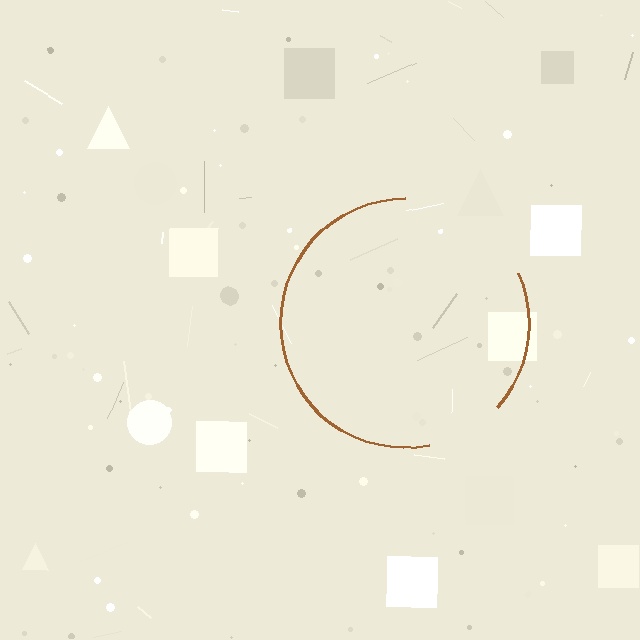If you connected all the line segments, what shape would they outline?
They would outline a circle.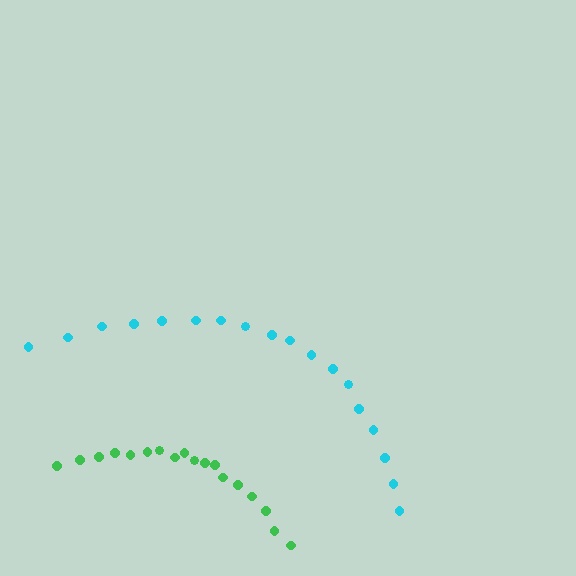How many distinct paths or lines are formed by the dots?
There are 2 distinct paths.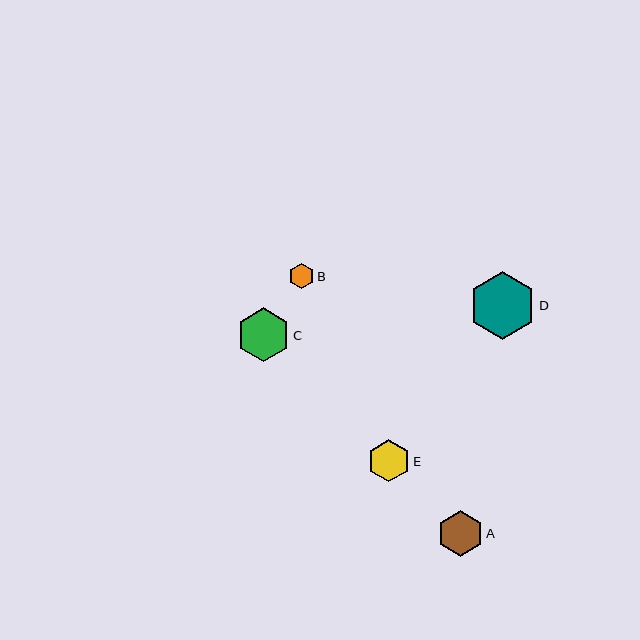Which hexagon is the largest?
Hexagon D is the largest with a size of approximately 67 pixels.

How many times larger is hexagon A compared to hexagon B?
Hexagon A is approximately 1.8 times the size of hexagon B.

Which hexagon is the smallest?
Hexagon B is the smallest with a size of approximately 26 pixels.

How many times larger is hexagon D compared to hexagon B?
Hexagon D is approximately 2.6 times the size of hexagon B.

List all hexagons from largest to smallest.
From largest to smallest: D, C, A, E, B.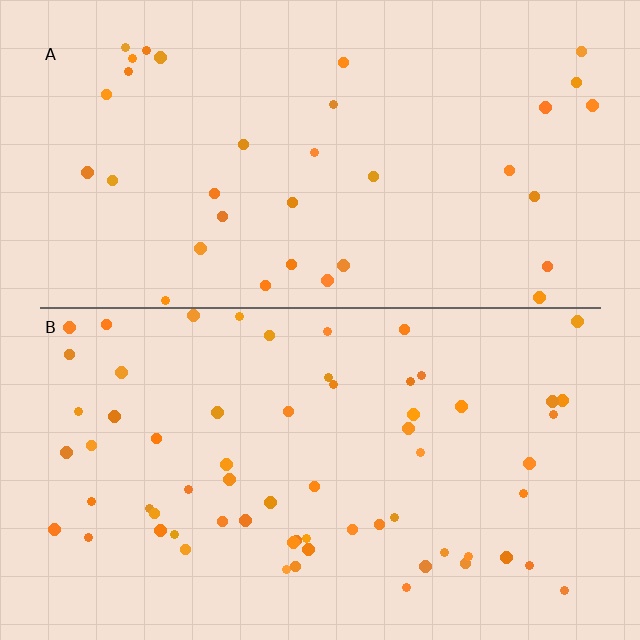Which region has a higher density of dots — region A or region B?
B (the bottom).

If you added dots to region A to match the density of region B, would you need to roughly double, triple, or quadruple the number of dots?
Approximately double.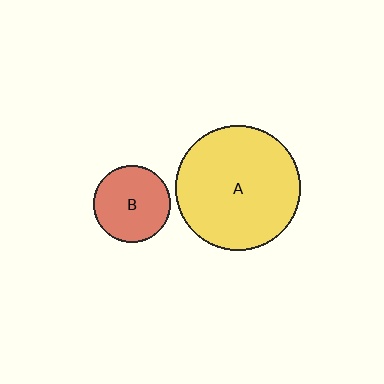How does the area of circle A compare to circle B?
Approximately 2.6 times.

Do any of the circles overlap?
No, none of the circles overlap.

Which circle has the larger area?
Circle A (yellow).